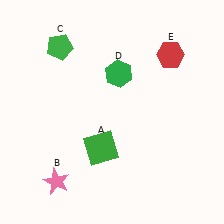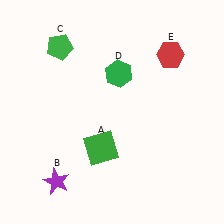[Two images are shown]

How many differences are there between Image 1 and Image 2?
There is 1 difference between the two images.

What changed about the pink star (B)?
In Image 1, B is pink. In Image 2, it changed to purple.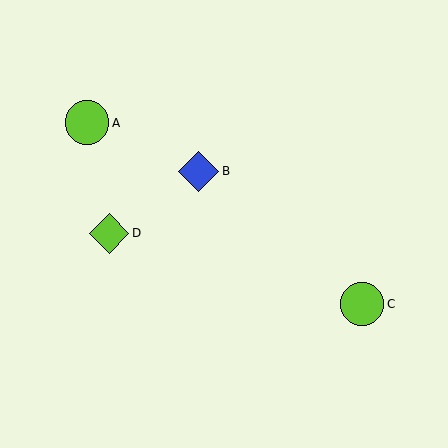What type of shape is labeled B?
Shape B is a blue diamond.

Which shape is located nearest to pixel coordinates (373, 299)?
The lime circle (labeled C) at (362, 304) is nearest to that location.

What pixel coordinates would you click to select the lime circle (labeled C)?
Click at (362, 304) to select the lime circle C.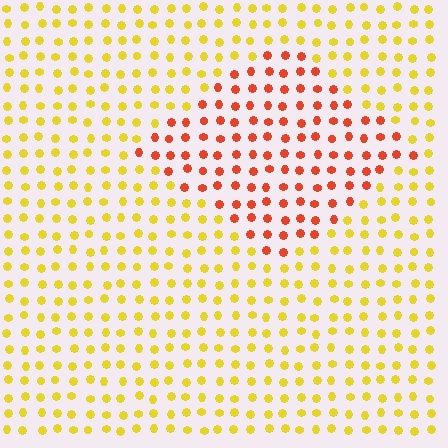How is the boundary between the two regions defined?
The boundary is defined purely by a slight shift in hue (about 47 degrees). Spacing, size, and orientation are identical on both sides.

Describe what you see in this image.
The image is filled with small yellow elements in a uniform arrangement. A diamond-shaped region is visible where the elements are tinted to a slightly different hue, forming a subtle color boundary.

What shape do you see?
I see a diamond.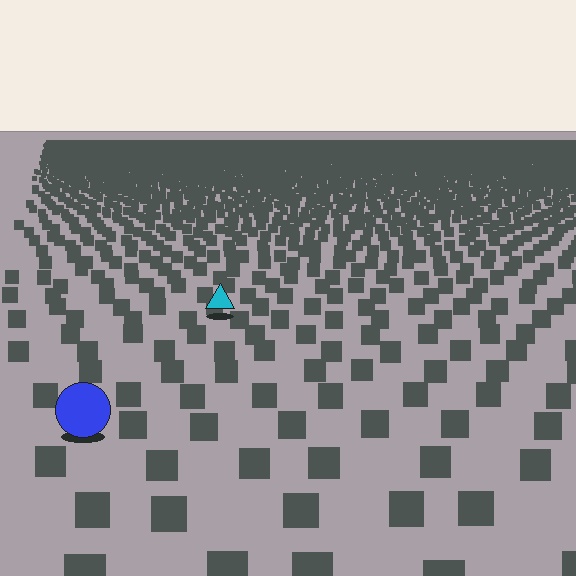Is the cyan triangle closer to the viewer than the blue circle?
No. The blue circle is closer — you can tell from the texture gradient: the ground texture is coarser near it.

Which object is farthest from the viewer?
The cyan triangle is farthest from the viewer. It appears smaller and the ground texture around it is denser.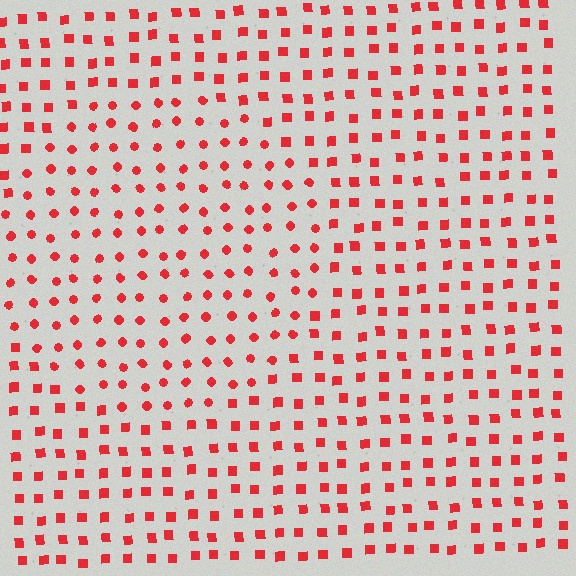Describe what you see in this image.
The image is filled with small red elements arranged in a uniform grid. A circle-shaped region contains circles, while the surrounding area contains squares. The boundary is defined purely by the change in element shape.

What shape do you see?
I see a circle.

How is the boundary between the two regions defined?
The boundary is defined by a change in element shape: circles inside vs. squares outside. All elements share the same color and spacing.